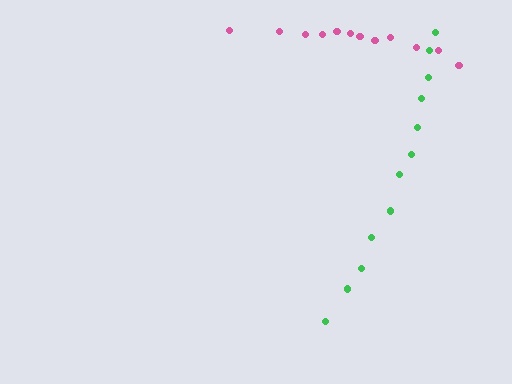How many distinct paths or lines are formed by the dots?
There are 2 distinct paths.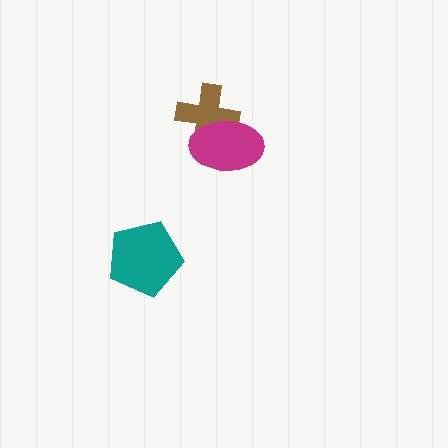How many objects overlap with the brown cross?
1 object overlaps with the brown cross.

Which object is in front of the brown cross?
The magenta ellipse is in front of the brown cross.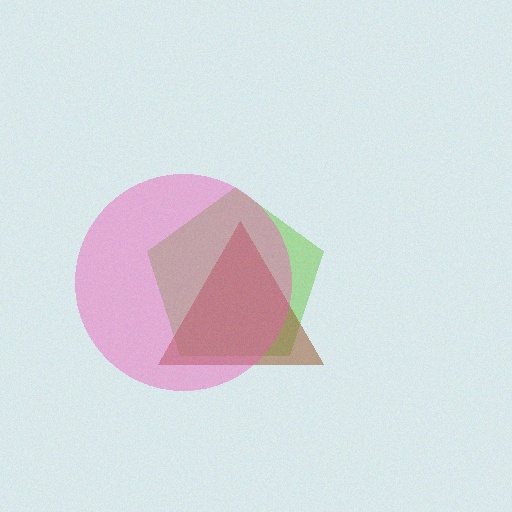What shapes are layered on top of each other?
The layered shapes are: a lime pentagon, a brown triangle, a pink circle.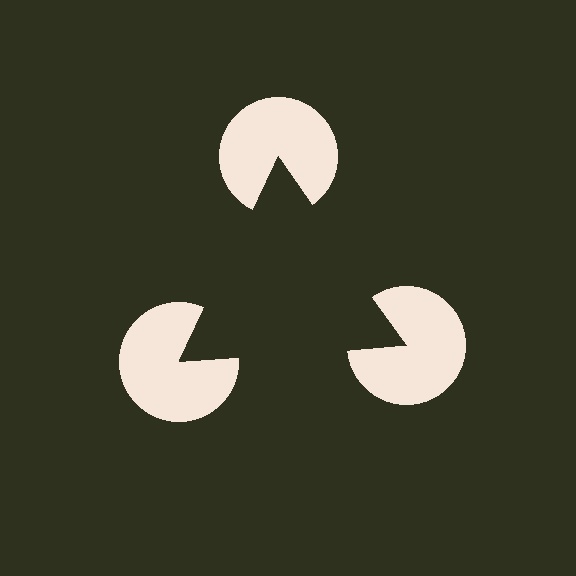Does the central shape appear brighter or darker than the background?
It typically appears slightly darker than the background, even though no actual brightness change is drawn.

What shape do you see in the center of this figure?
An illusory triangle — its edges are inferred from the aligned wedge cuts in the pac-man discs, not physically drawn.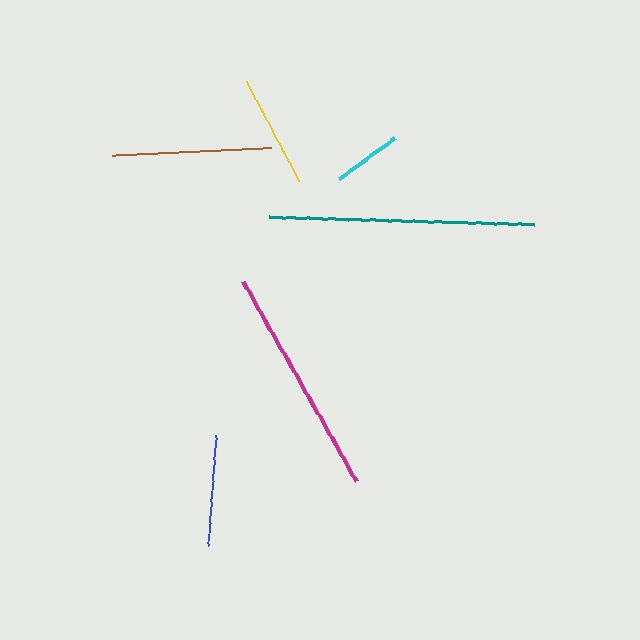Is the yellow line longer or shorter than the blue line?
The yellow line is longer than the blue line.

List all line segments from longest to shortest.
From longest to shortest: teal, magenta, brown, yellow, blue, cyan.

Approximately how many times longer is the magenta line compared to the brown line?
The magenta line is approximately 1.4 times the length of the brown line.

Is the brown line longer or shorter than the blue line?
The brown line is longer than the blue line.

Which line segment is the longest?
The teal line is the longest at approximately 265 pixels.